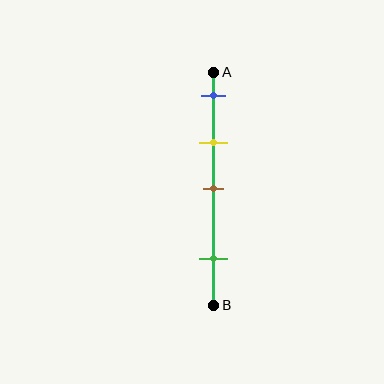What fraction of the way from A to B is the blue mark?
The blue mark is approximately 10% (0.1) of the way from A to B.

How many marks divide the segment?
There are 4 marks dividing the segment.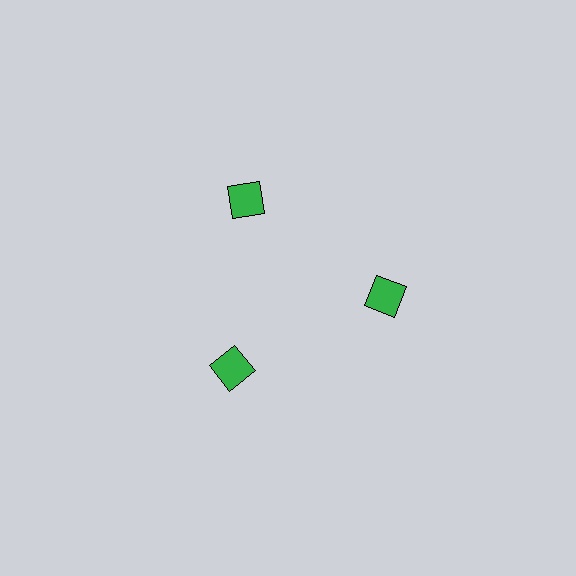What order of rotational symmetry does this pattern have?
This pattern has 3-fold rotational symmetry.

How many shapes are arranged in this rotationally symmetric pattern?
There are 3 shapes, arranged in 3 groups of 1.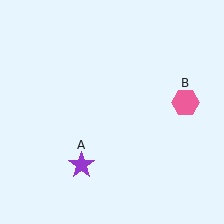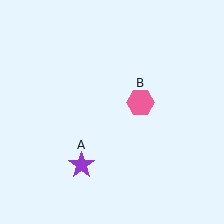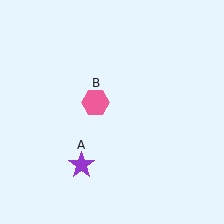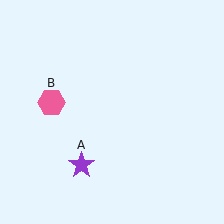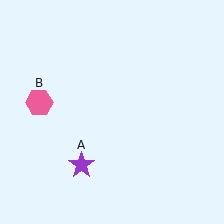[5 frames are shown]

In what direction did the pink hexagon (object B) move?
The pink hexagon (object B) moved left.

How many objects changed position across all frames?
1 object changed position: pink hexagon (object B).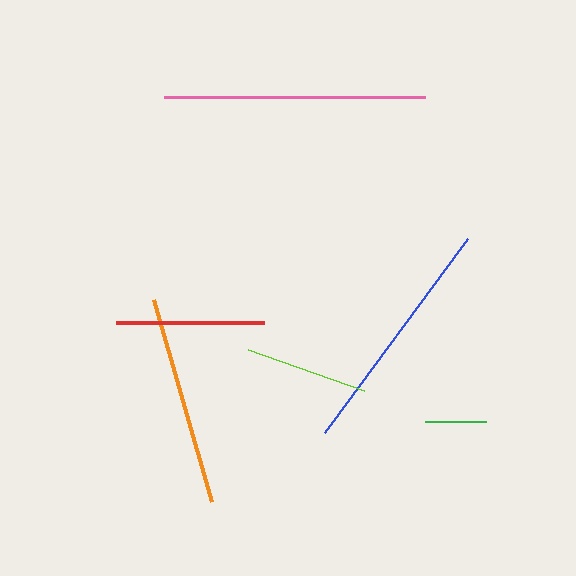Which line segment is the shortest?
The green line is the shortest at approximately 62 pixels.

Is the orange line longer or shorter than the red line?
The orange line is longer than the red line.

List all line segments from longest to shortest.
From longest to shortest: pink, blue, orange, red, lime, green.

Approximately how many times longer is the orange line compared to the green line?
The orange line is approximately 3.4 times the length of the green line.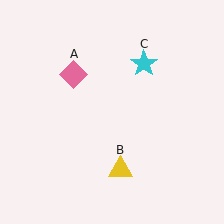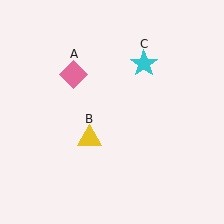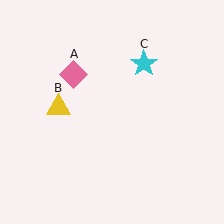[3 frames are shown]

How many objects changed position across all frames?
1 object changed position: yellow triangle (object B).